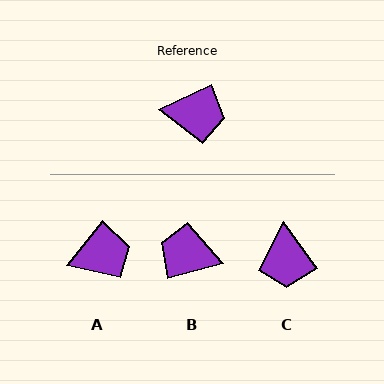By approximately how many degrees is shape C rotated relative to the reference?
Approximately 79 degrees clockwise.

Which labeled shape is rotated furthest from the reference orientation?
B, about 169 degrees away.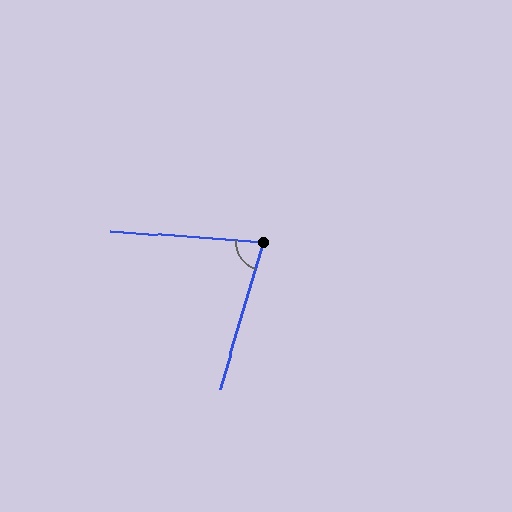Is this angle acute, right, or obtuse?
It is acute.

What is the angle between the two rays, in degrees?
Approximately 77 degrees.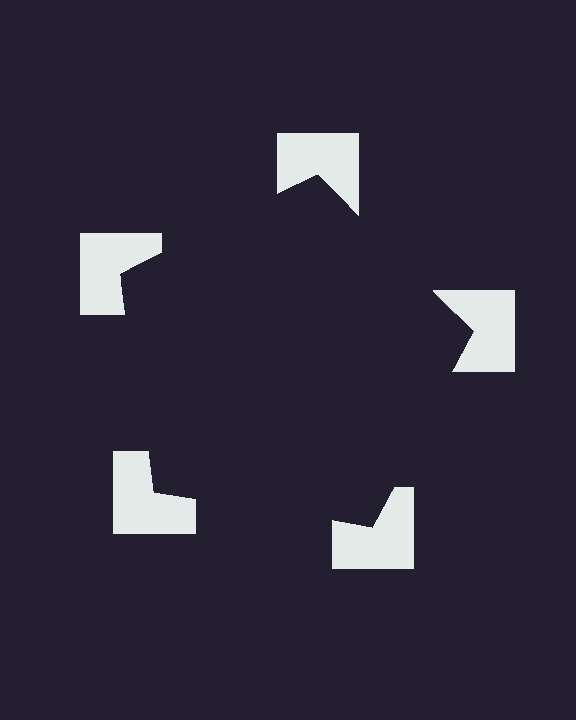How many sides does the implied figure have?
5 sides.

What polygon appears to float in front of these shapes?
An illusory pentagon — its edges are inferred from the aligned wedge cuts in the notched squares, not physically drawn.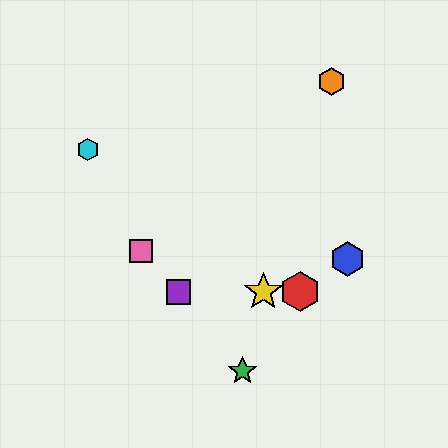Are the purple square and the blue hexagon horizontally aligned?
No, the purple square is at y≈292 and the blue hexagon is at y≈259.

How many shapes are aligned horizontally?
3 shapes (the red hexagon, the yellow star, the purple square) are aligned horizontally.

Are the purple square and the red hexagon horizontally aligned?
Yes, both are at y≈292.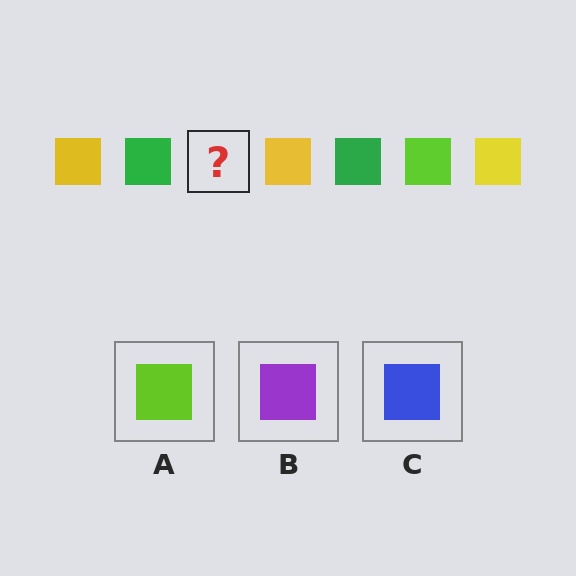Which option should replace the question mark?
Option A.